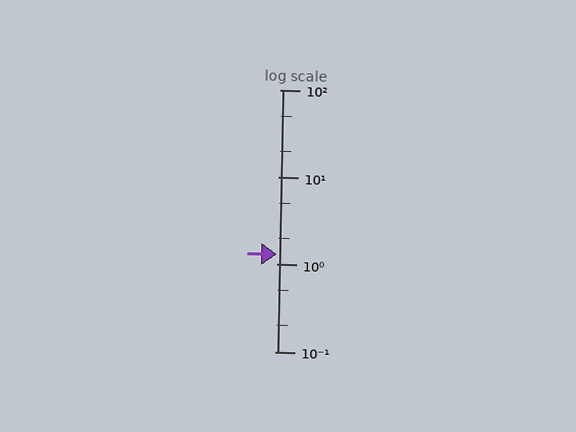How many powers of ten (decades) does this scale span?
The scale spans 3 decades, from 0.1 to 100.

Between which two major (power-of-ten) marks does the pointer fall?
The pointer is between 1 and 10.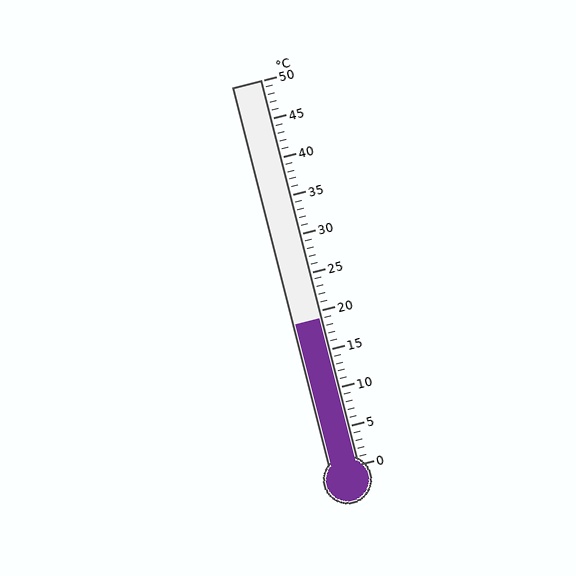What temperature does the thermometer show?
The thermometer shows approximately 19°C.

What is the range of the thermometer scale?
The thermometer scale ranges from 0°C to 50°C.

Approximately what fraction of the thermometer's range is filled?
The thermometer is filled to approximately 40% of its range.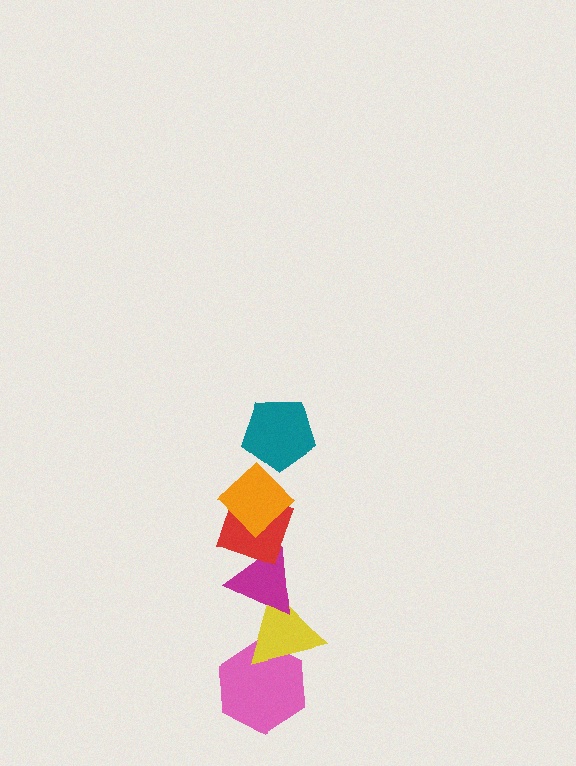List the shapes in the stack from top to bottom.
From top to bottom: the teal pentagon, the orange diamond, the red diamond, the magenta triangle, the yellow triangle, the pink hexagon.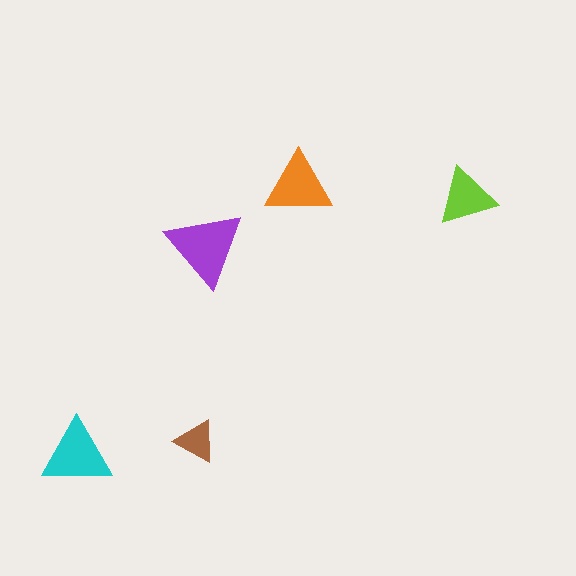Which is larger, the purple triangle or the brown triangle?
The purple one.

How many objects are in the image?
There are 5 objects in the image.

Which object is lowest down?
The cyan triangle is bottommost.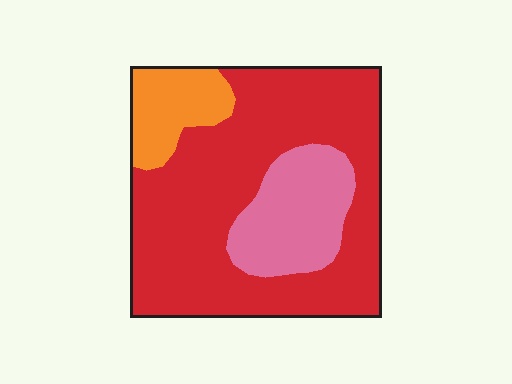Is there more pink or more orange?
Pink.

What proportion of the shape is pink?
Pink covers about 20% of the shape.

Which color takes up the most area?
Red, at roughly 70%.